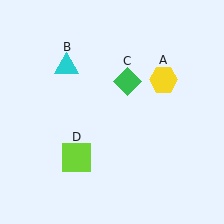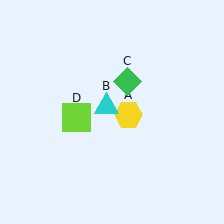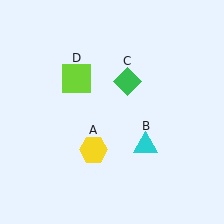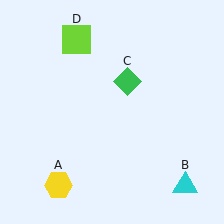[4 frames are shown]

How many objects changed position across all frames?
3 objects changed position: yellow hexagon (object A), cyan triangle (object B), lime square (object D).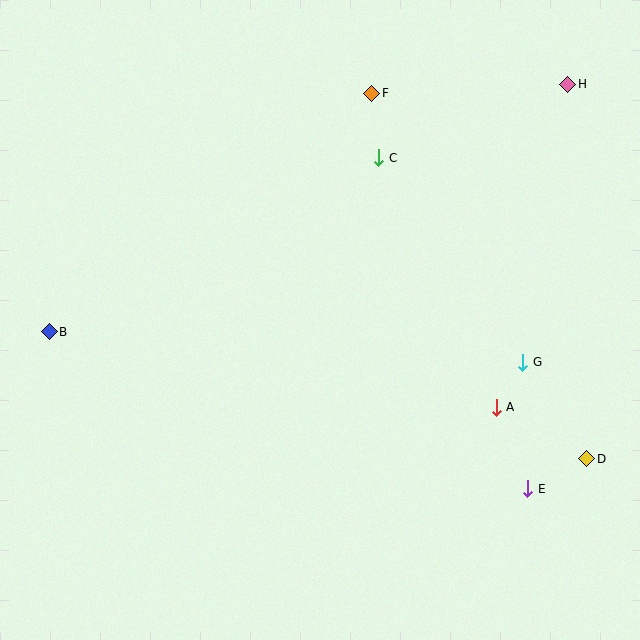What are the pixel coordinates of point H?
Point H is at (568, 84).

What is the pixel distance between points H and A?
The distance between H and A is 331 pixels.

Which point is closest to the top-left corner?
Point B is closest to the top-left corner.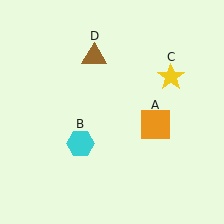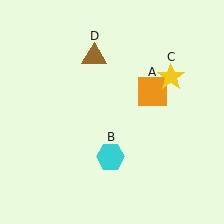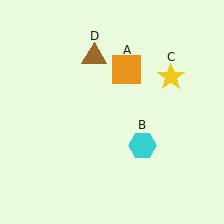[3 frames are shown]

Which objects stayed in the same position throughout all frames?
Yellow star (object C) and brown triangle (object D) remained stationary.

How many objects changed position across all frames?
2 objects changed position: orange square (object A), cyan hexagon (object B).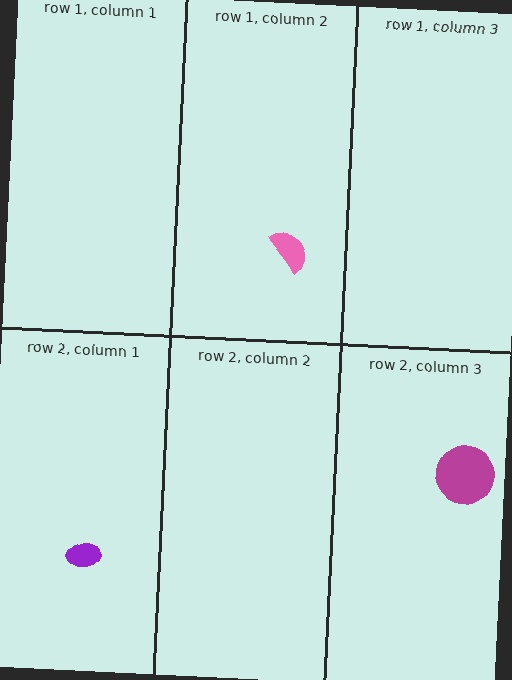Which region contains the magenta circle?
The row 2, column 3 region.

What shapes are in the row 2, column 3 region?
The magenta circle.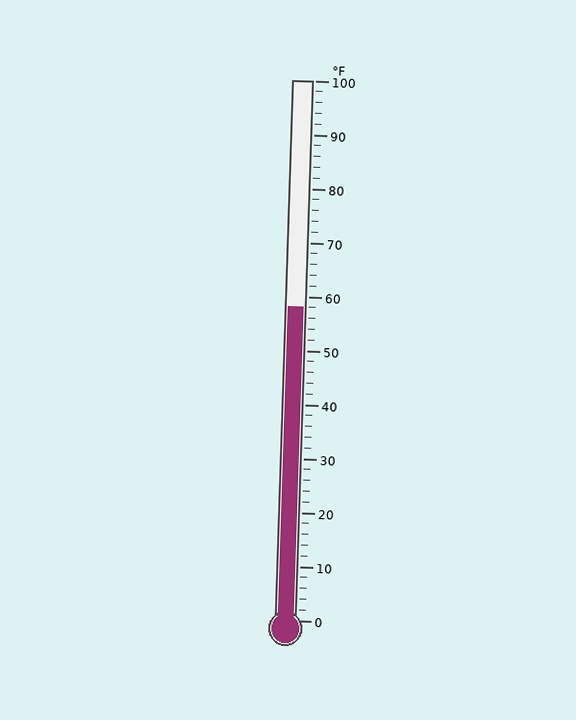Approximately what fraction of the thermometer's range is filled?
The thermometer is filled to approximately 60% of its range.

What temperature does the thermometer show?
The thermometer shows approximately 58°F.